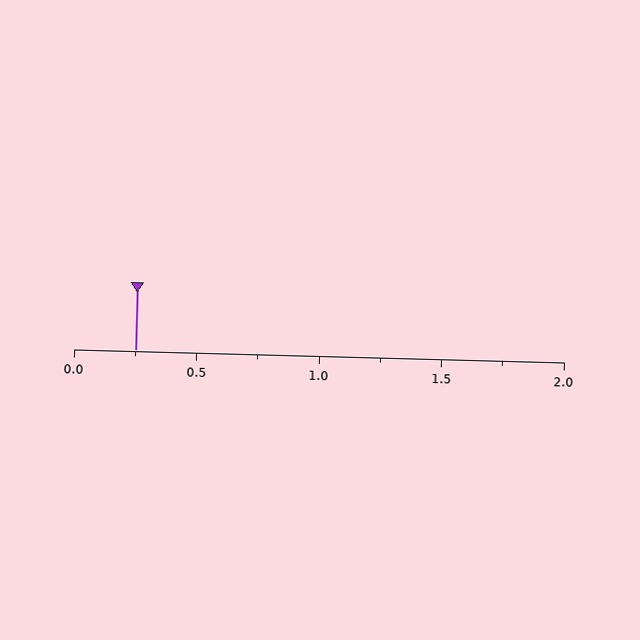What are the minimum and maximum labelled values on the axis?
The axis runs from 0.0 to 2.0.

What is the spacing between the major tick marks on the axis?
The major ticks are spaced 0.5 apart.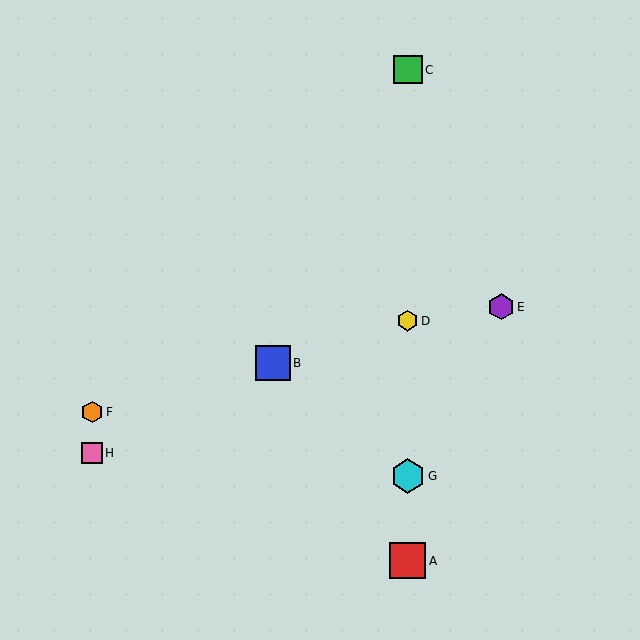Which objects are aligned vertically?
Objects A, C, D, G are aligned vertically.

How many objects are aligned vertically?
4 objects (A, C, D, G) are aligned vertically.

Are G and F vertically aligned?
No, G is at x≈408 and F is at x≈92.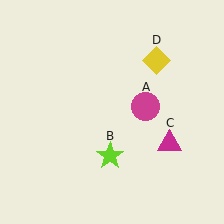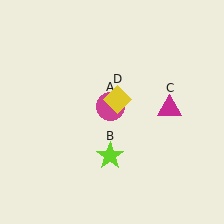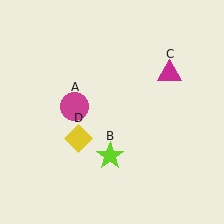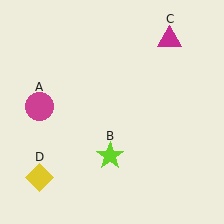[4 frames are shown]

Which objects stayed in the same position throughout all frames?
Lime star (object B) remained stationary.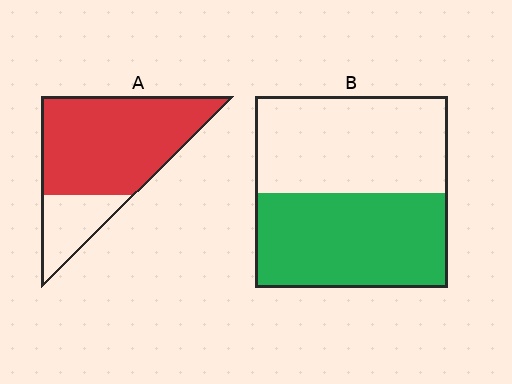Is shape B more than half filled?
Roughly half.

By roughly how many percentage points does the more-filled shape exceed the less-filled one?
By roughly 25 percentage points (A over B).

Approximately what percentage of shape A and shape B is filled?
A is approximately 75% and B is approximately 50%.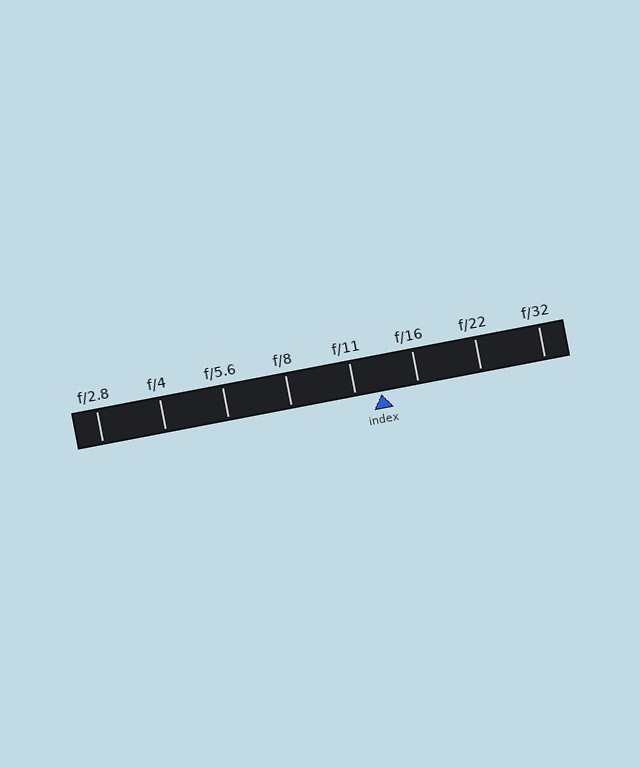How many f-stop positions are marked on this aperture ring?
There are 8 f-stop positions marked.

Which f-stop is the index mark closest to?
The index mark is closest to f/11.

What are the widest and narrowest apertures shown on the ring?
The widest aperture shown is f/2.8 and the narrowest is f/32.